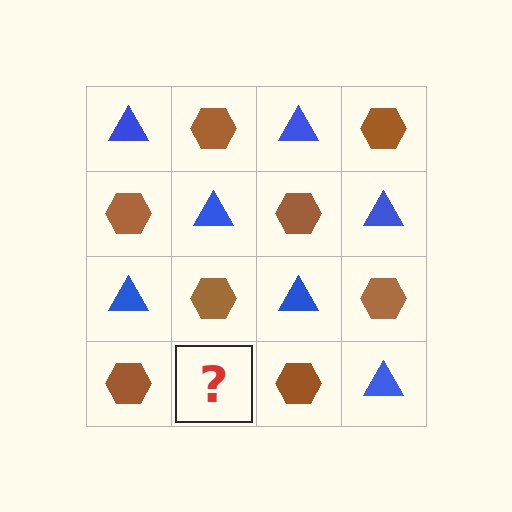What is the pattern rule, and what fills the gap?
The rule is that it alternates blue triangle and brown hexagon in a checkerboard pattern. The gap should be filled with a blue triangle.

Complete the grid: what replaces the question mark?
The question mark should be replaced with a blue triangle.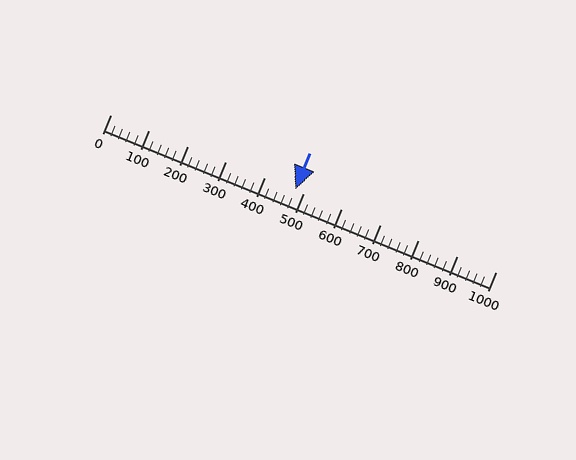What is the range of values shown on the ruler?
The ruler shows values from 0 to 1000.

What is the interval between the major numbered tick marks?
The major tick marks are spaced 100 units apart.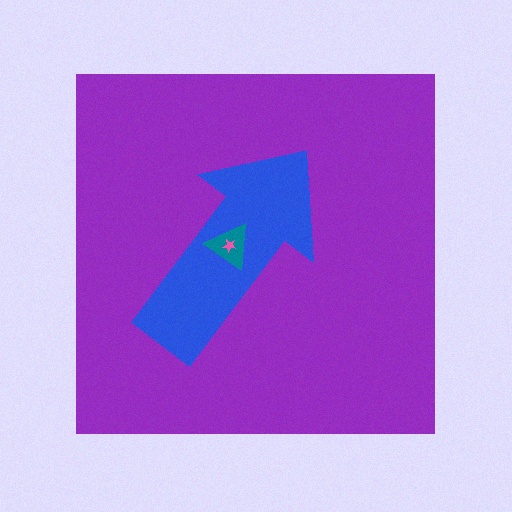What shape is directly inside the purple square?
The blue arrow.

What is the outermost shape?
The purple square.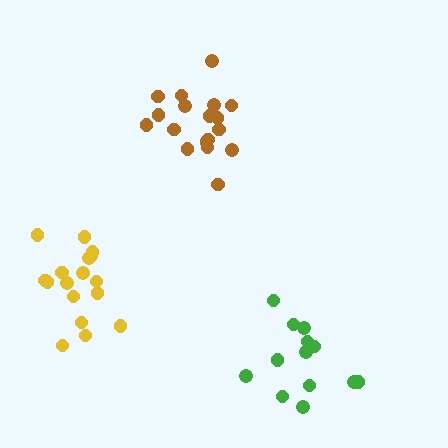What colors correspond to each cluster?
The clusters are colored: brown, green, yellow.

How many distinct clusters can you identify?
There are 3 distinct clusters.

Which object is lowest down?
The green cluster is bottommost.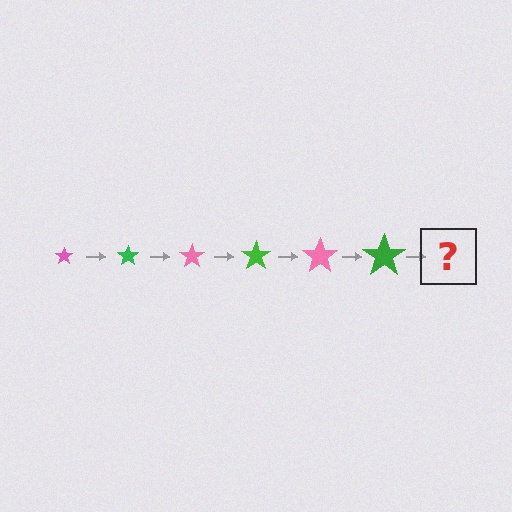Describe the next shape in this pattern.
It should be a pink star, larger than the previous one.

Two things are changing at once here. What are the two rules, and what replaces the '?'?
The two rules are that the star grows larger each step and the color cycles through pink and green. The '?' should be a pink star, larger than the previous one.